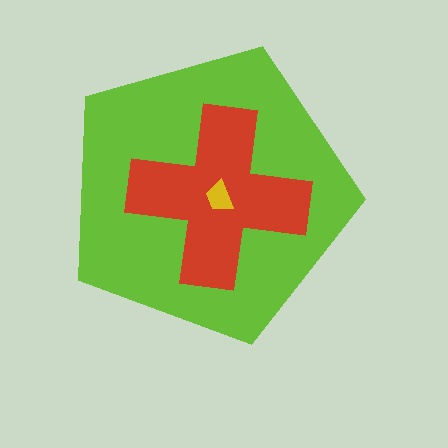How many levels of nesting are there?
3.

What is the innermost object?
The yellow trapezoid.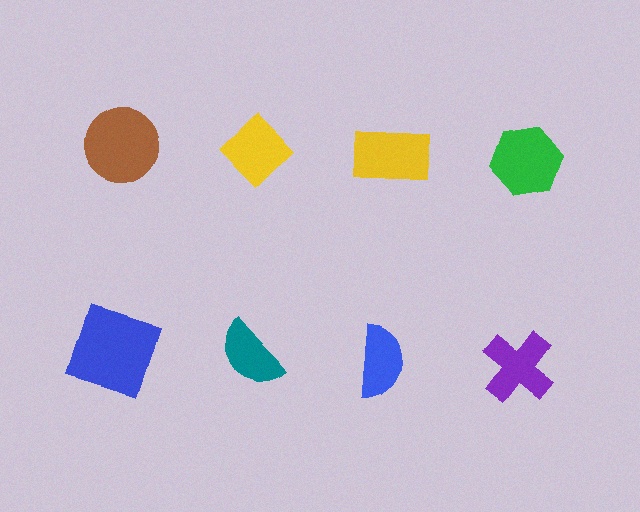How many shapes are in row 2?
4 shapes.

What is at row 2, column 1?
A blue square.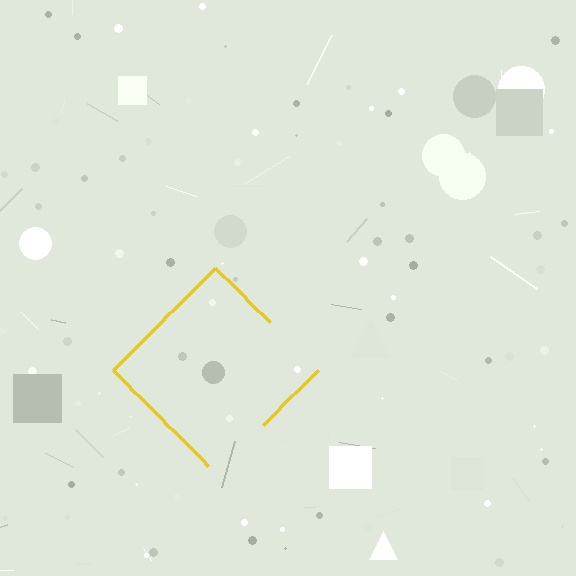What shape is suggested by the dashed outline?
The dashed outline suggests a diamond.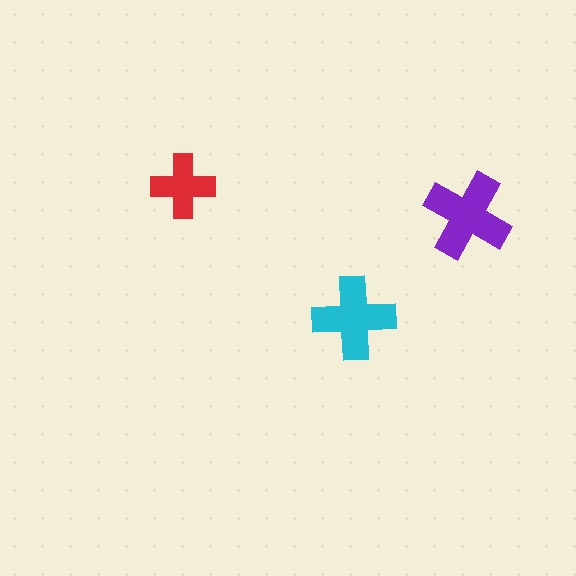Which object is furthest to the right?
The purple cross is rightmost.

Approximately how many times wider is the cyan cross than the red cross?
About 1.5 times wider.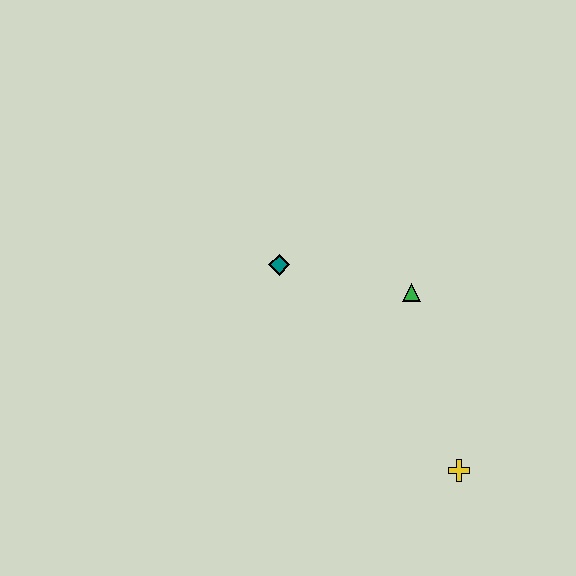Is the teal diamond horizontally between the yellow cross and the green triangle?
No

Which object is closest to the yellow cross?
The green triangle is closest to the yellow cross.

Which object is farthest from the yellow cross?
The teal diamond is farthest from the yellow cross.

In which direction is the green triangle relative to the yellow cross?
The green triangle is above the yellow cross.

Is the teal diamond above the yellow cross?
Yes